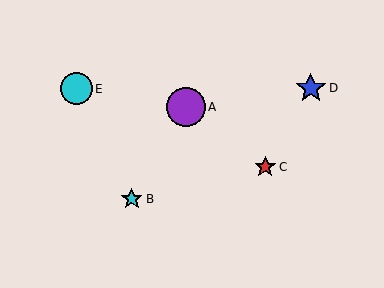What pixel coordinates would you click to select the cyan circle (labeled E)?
Click at (76, 89) to select the cyan circle E.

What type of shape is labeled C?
Shape C is a red star.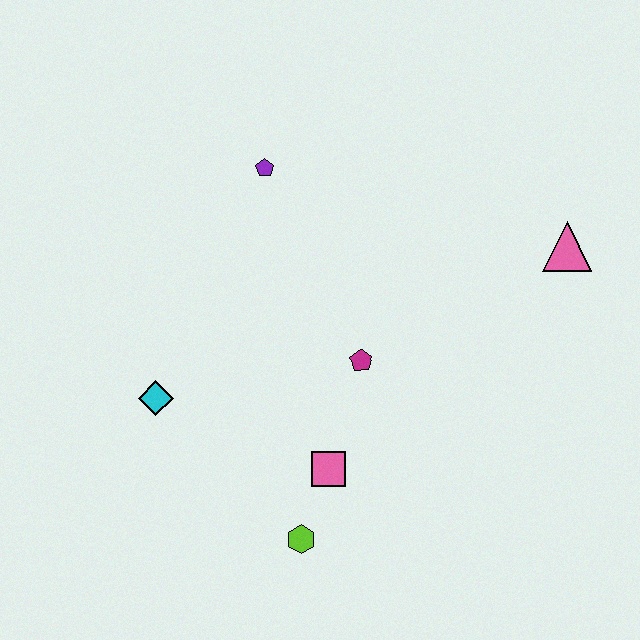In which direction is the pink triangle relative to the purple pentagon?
The pink triangle is to the right of the purple pentagon.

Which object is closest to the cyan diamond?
The pink square is closest to the cyan diamond.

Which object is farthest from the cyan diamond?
The pink triangle is farthest from the cyan diamond.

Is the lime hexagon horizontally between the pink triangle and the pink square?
No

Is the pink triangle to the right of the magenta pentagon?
Yes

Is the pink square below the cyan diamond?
Yes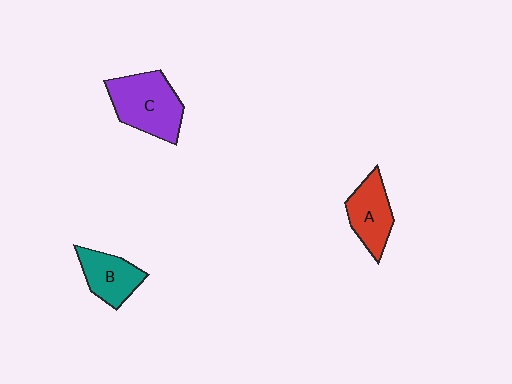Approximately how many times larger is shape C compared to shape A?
Approximately 1.4 times.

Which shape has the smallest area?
Shape B (teal).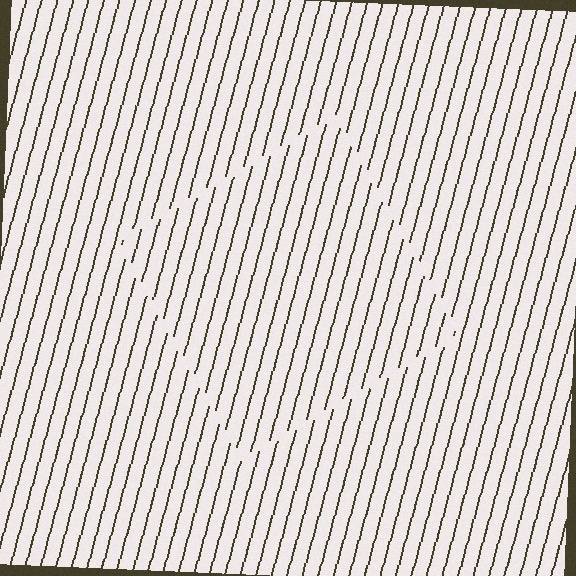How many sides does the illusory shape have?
4 sides — the line-ends trace a square.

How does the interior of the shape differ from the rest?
The interior of the shape contains the same grating, shifted by half a period — the contour is defined by the phase discontinuity where line-ends from the inner and outer gratings abut.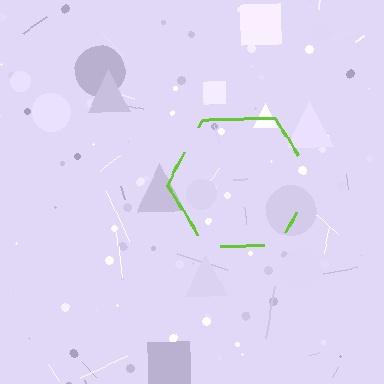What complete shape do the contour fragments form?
The contour fragments form a hexagon.